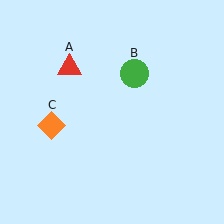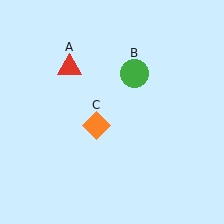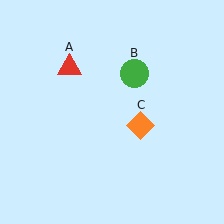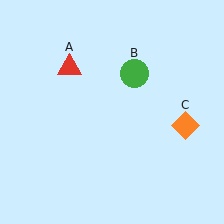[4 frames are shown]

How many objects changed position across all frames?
1 object changed position: orange diamond (object C).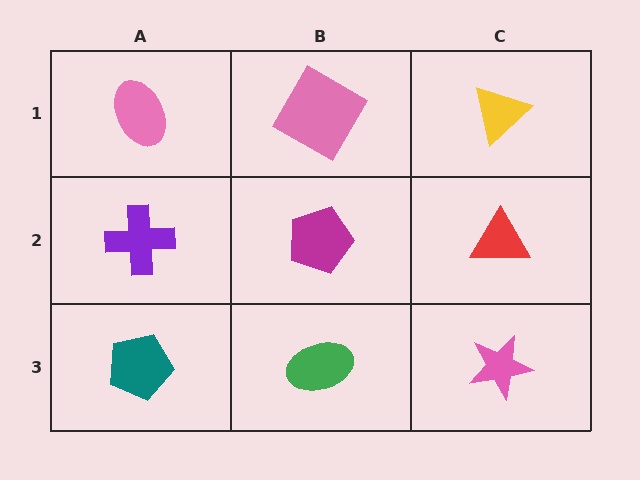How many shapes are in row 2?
3 shapes.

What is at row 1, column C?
A yellow triangle.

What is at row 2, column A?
A purple cross.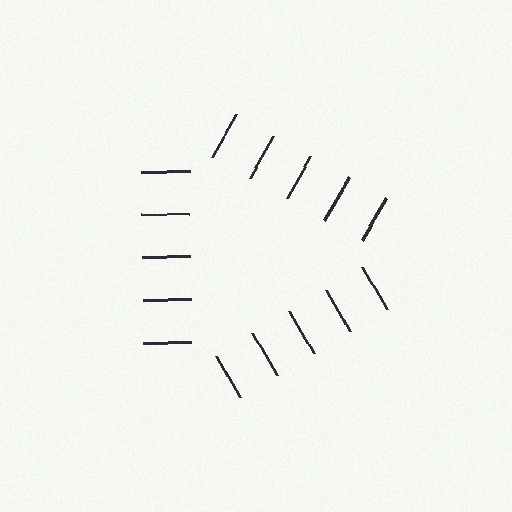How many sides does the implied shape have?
3 sides — the line-ends trace a triangle.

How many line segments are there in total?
15 — 5 along each of the 3 edges.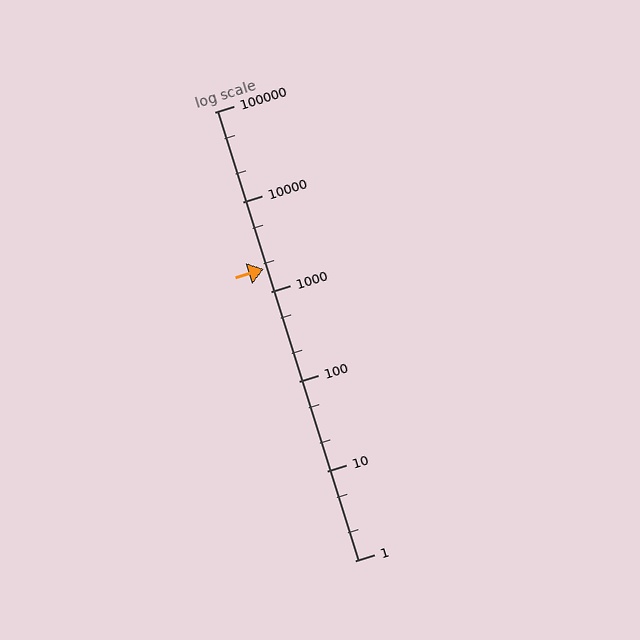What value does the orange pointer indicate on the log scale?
The pointer indicates approximately 1800.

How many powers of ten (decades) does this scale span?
The scale spans 5 decades, from 1 to 100000.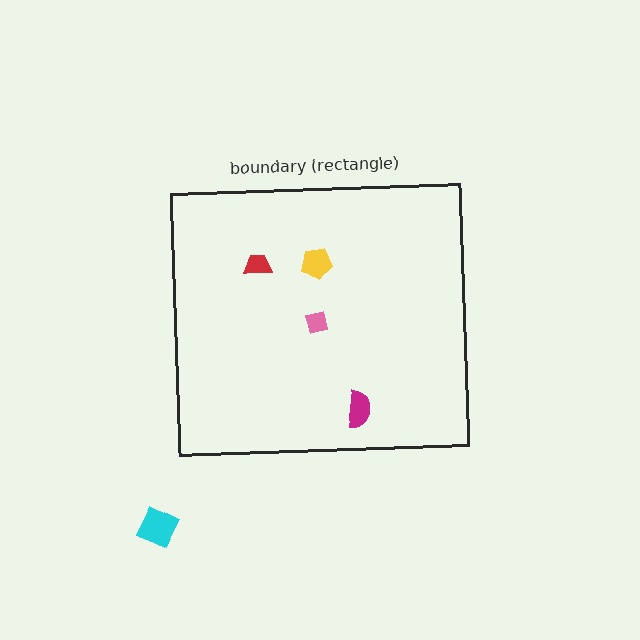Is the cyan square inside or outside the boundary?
Outside.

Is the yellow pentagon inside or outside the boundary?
Inside.